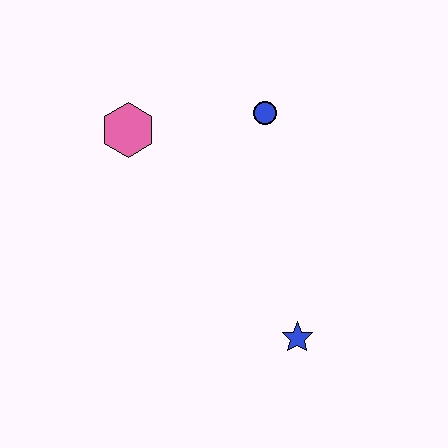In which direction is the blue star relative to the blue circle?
The blue star is below the blue circle.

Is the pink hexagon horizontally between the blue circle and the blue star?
No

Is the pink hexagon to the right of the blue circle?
No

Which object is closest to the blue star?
The blue circle is closest to the blue star.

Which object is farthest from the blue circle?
The blue star is farthest from the blue circle.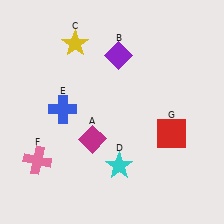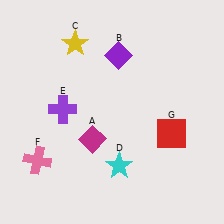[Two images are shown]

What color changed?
The cross (E) changed from blue in Image 1 to purple in Image 2.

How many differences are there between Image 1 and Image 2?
There is 1 difference between the two images.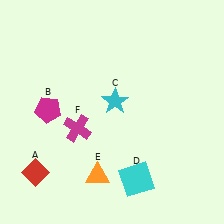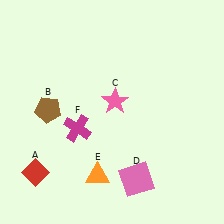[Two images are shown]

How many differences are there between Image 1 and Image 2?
There are 3 differences between the two images.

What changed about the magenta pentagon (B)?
In Image 1, B is magenta. In Image 2, it changed to brown.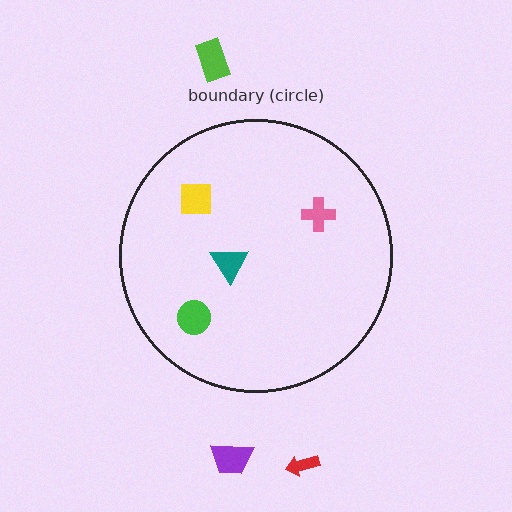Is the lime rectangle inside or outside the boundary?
Outside.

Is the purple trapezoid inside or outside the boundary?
Outside.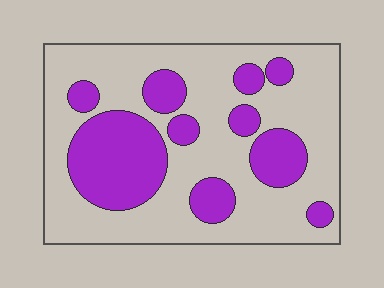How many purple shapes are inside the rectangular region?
10.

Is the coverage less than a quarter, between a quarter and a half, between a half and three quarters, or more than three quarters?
Between a quarter and a half.